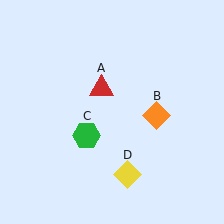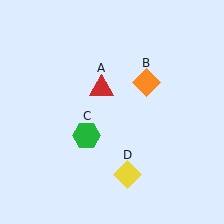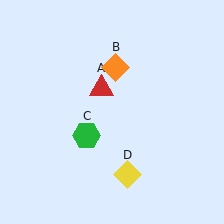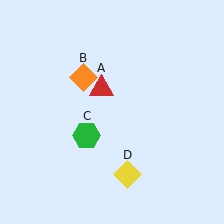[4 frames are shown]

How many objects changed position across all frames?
1 object changed position: orange diamond (object B).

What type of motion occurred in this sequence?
The orange diamond (object B) rotated counterclockwise around the center of the scene.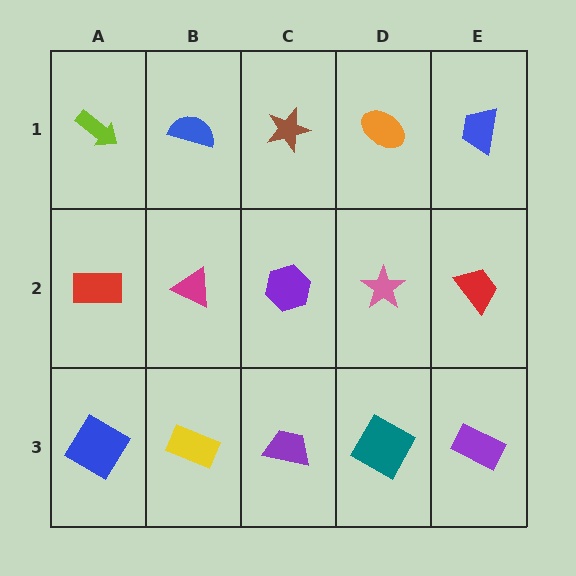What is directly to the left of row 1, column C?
A blue semicircle.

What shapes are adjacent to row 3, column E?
A red trapezoid (row 2, column E), a teal square (row 3, column D).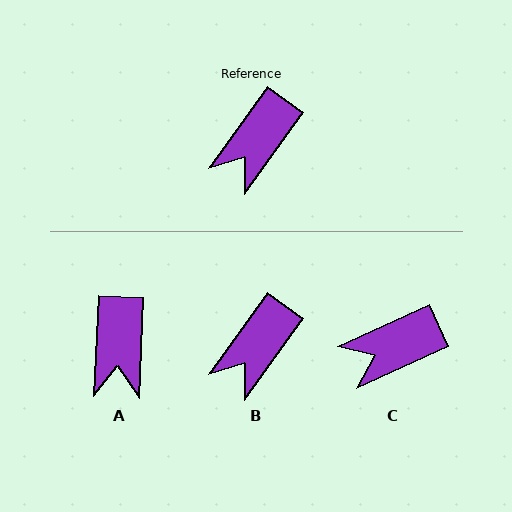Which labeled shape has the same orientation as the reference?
B.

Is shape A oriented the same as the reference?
No, it is off by about 33 degrees.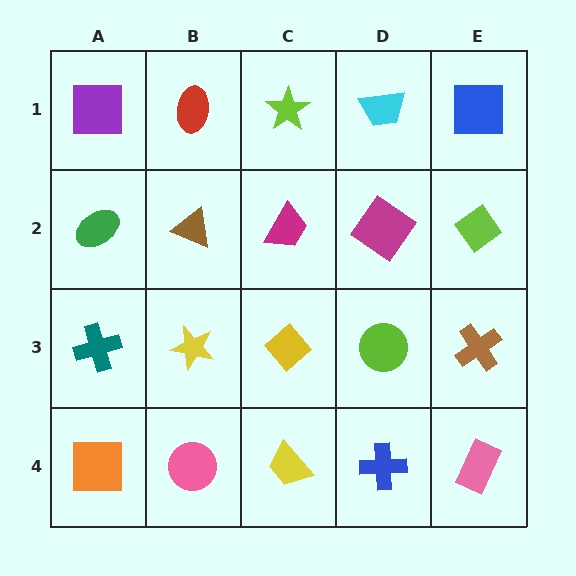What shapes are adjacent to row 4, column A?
A teal cross (row 3, column A), a pink circle (row 4, column B).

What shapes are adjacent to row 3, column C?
A magenta trapezoid (row 2, column C), a yellow trapezoid (row 4, column C), a yellow star (row 3, column B), a lime circle (row 3, column D).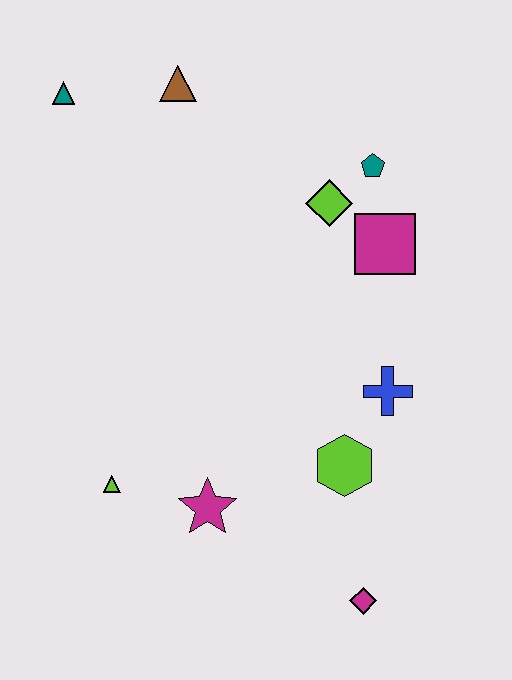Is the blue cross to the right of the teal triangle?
Yes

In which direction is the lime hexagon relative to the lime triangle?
The lime hexagon is to the right of the lime triangle.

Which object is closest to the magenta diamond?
The lime hexagon is closest to the magenta diamond.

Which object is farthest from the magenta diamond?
The teal triangle is farthest from the magenta diamond.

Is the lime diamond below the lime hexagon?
No